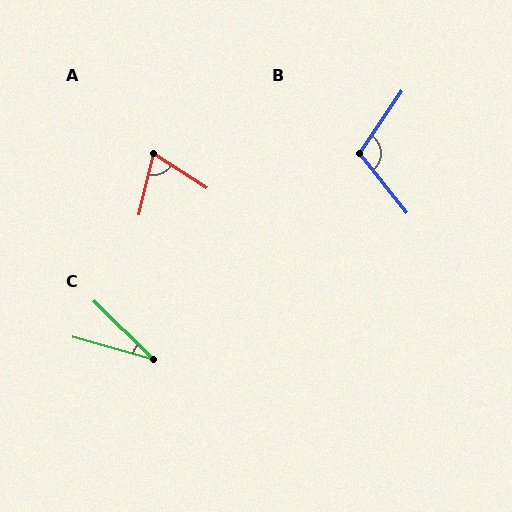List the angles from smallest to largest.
C (29°), A (70°), B (107°).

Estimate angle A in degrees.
Approximately 70 degrees.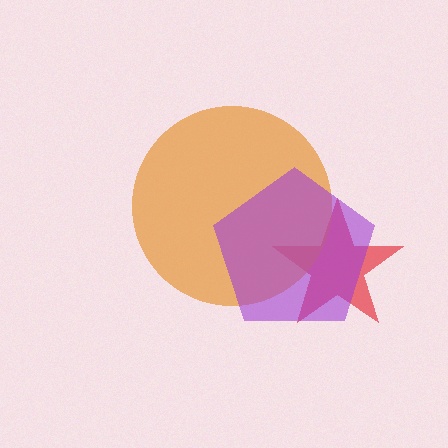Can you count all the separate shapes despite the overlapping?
Yes, there are 3 separate shapes.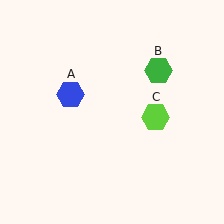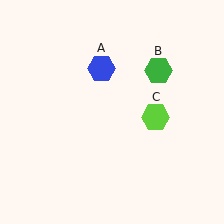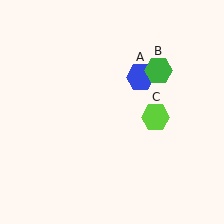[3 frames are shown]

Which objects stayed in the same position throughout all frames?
Green hexagon (object B) and lime hexagon (object C) remained stationary.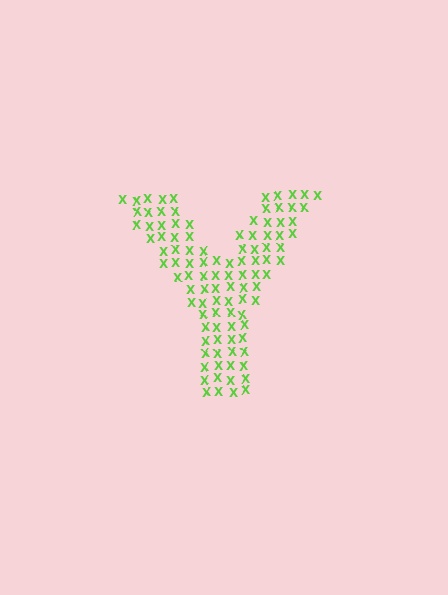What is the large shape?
The large shape is the letter Y.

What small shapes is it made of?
It is made of small letter X's.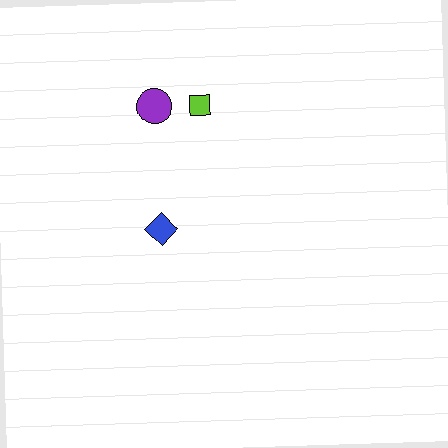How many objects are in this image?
There are 3 objects.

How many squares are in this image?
There is 1 square.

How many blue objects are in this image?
There is 1 blue object.